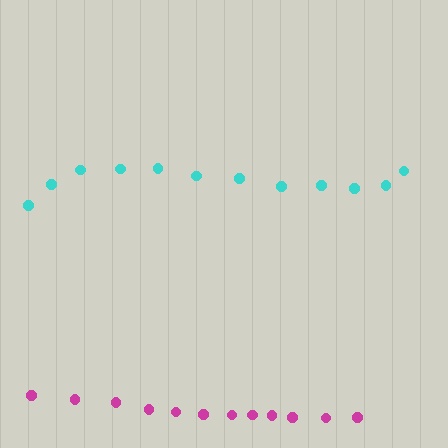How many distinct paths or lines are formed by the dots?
There are 2 distinct paths.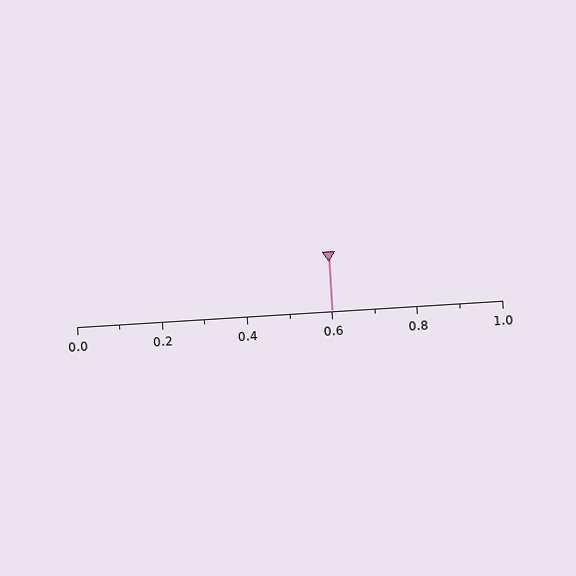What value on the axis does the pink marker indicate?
The marker indicates approximately 0.6.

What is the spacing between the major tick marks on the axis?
The major ticks are spaced 0.2 apart.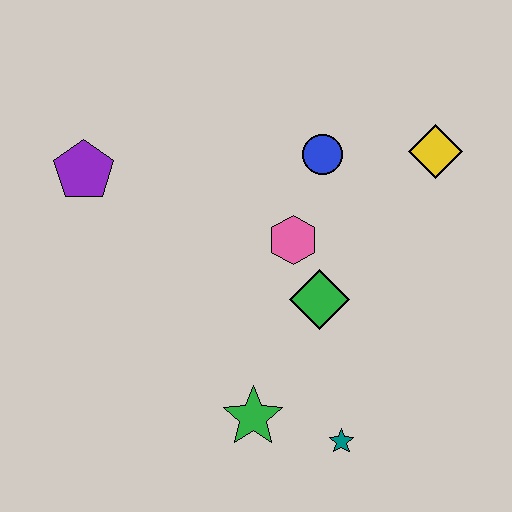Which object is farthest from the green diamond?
The purple pentagon is farthest from the green diamond.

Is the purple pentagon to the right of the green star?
No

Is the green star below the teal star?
No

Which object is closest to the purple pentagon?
The pink hexagon is closest to the purple pentagon.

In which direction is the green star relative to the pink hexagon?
The green star is below the pink hexagon.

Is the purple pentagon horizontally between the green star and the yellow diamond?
No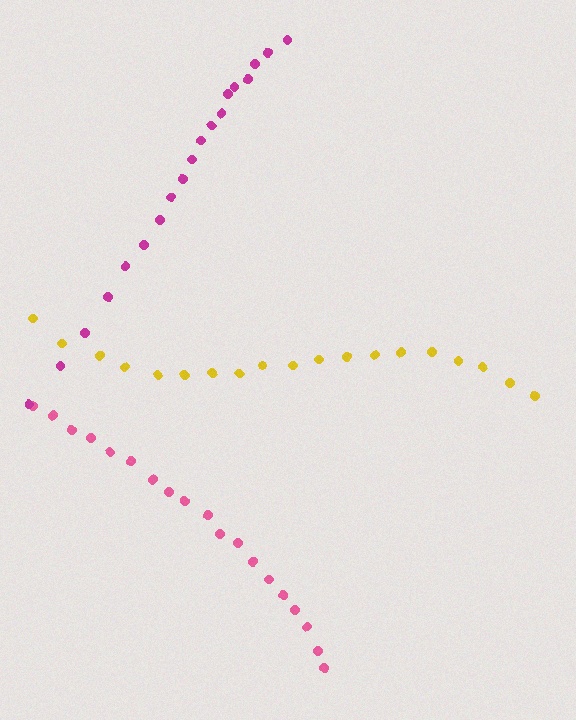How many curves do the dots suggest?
There are 3 distinct paths.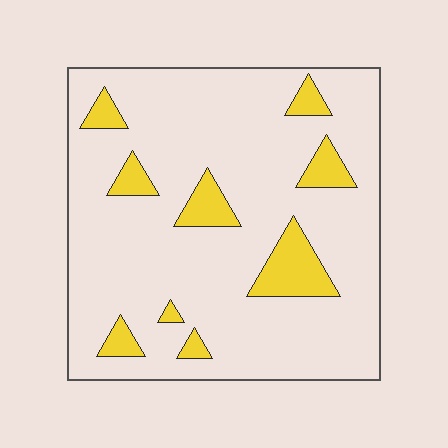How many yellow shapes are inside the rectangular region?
9.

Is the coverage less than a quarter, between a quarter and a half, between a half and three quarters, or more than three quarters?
Less than a quarter.